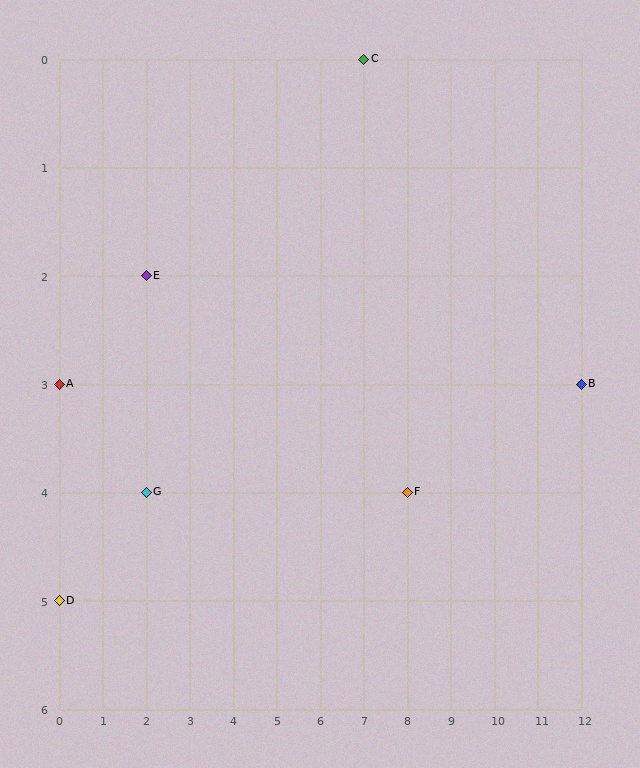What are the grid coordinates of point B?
Point B is at grid coordinates (12, 3).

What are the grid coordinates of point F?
Point F is at grid coordinates (8, 4).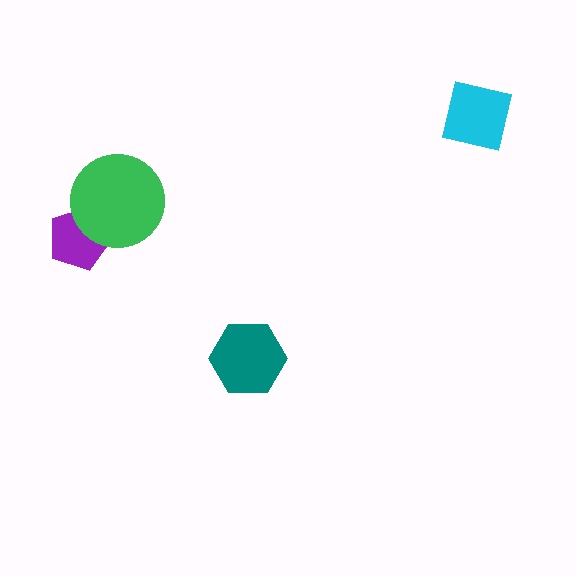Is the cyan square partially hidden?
No, no other shape covers it.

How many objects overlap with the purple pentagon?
1 object overlaps with the purple pentagon.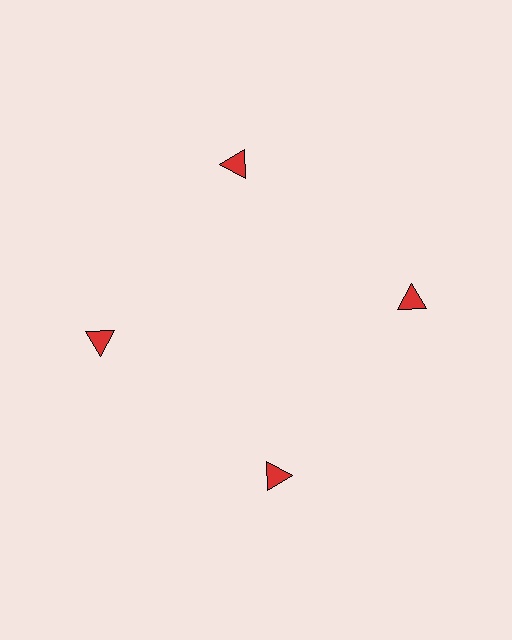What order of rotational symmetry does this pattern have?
This pattern has 4-fold rotational symmetry.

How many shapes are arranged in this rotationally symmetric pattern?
There are 4 shapes, arranged in 4 groups of 1.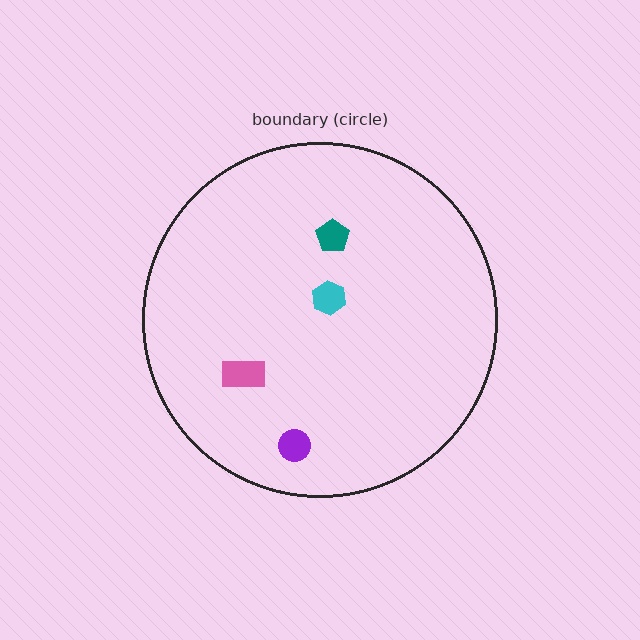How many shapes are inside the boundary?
4 inside, 0 outside.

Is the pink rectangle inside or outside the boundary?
Inside.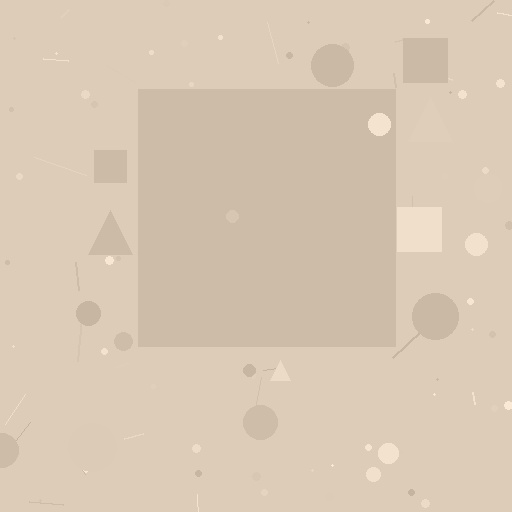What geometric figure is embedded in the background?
A square is embedded in the background.